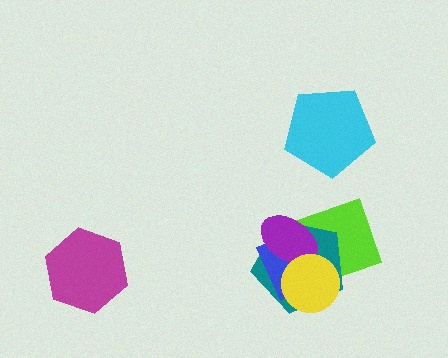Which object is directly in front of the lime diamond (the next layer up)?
The teal pentagon is directly in front of the lime diamond.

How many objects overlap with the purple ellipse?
4 objects overlap with the purple ellipse.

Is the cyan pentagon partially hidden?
No, no other shape covers it.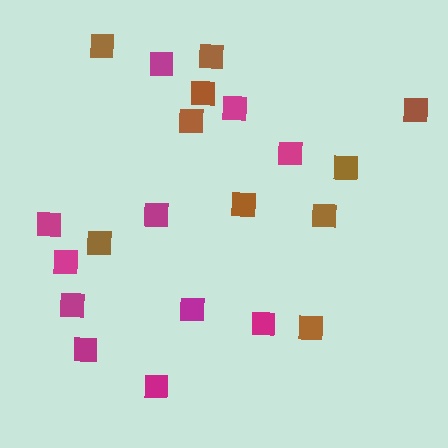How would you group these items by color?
There are 2 groups: one group of magenta squares (11) and one group of brown squares (10).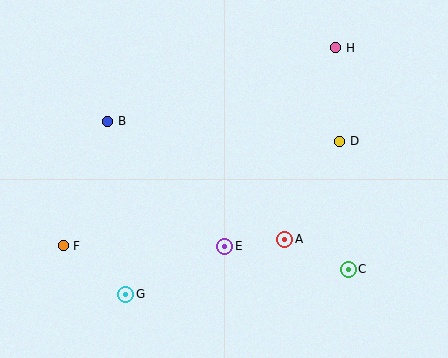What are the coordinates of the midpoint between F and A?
The midpoint between F and A is at (174, 243).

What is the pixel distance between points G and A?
The distance between G and A is 168 pixels.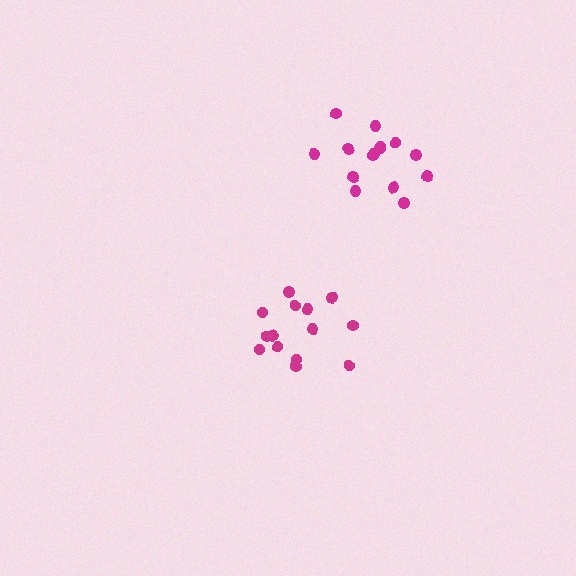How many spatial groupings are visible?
There are 2 spatial groupings.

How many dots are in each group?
Group 1: 15 dots, Group 2: 14 dots (29 total).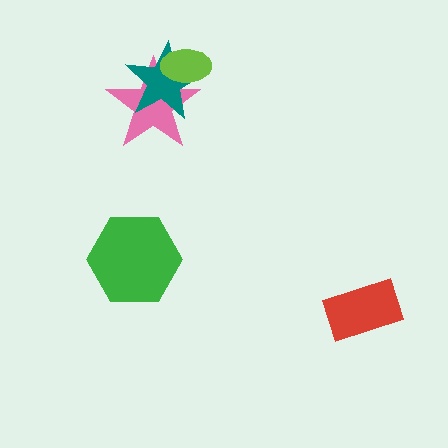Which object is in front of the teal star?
The lime ellipse is in front of the teal star.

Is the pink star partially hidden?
Yes, it is partially covered by another shape.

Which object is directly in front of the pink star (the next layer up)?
The teal star is directly in front of the pink star.